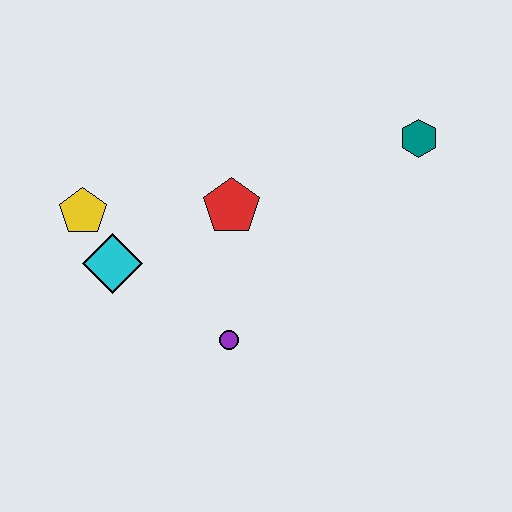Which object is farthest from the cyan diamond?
The teal hexagon is farthest from the cyan diamond.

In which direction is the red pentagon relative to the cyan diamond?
The red pentagon is to the right of the cyan diamond.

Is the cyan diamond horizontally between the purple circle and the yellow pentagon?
Yes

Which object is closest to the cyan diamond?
The yellow pentagon is closest to the cyan diamond.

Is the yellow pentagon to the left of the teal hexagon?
Yes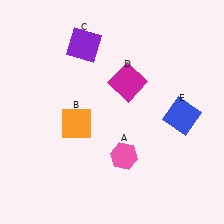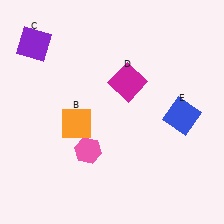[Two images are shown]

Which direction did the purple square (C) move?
The purple square (C) moved left.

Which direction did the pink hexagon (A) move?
The pink hexagon (A) moved left.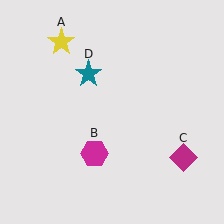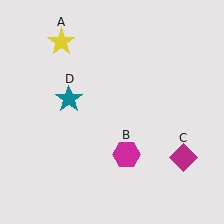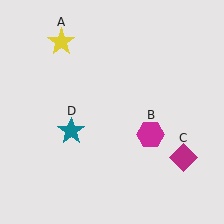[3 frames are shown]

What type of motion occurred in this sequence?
The magenta hexagon (object B), teal star (object D) rotated counterclockwise around the center of the scene.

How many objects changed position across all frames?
2 objects changed position: magenta hexagon (object B), teal star (object D).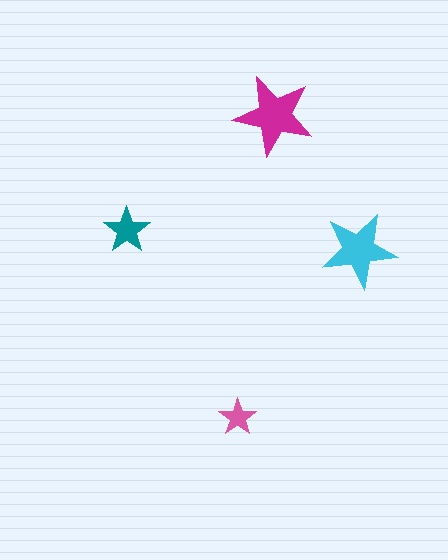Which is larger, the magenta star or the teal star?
The magenta one.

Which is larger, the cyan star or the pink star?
The cyan one.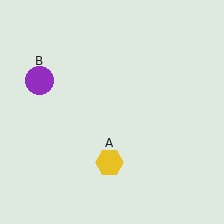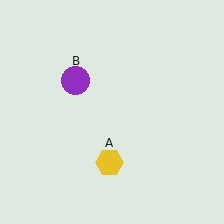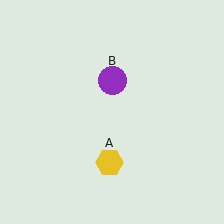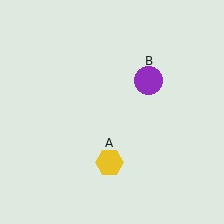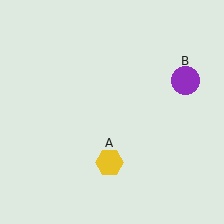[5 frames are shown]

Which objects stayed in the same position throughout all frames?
Yellow hexagon (object A) remained stationary.